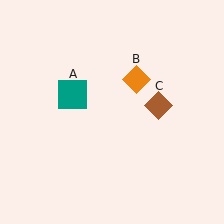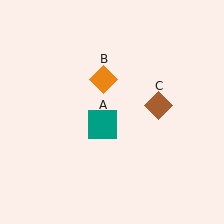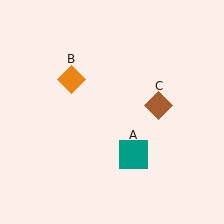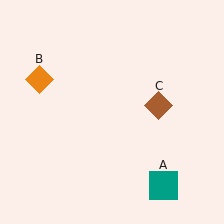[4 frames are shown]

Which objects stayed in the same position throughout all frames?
Brown diamond (object C) remained stationary.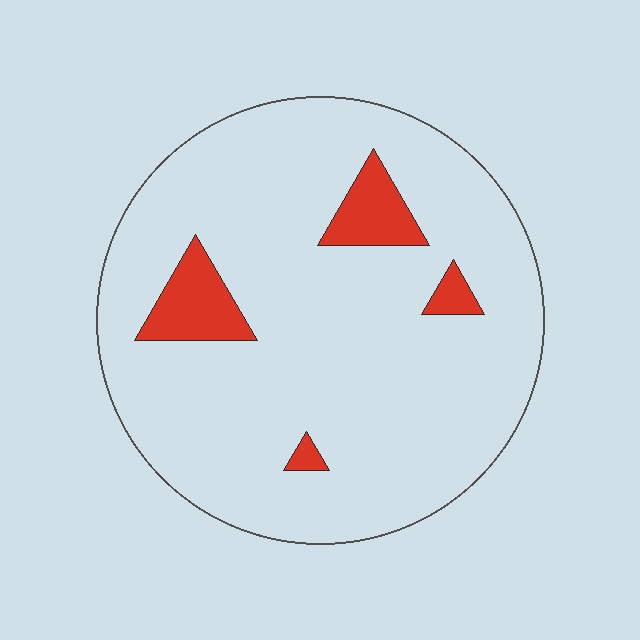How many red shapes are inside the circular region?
4.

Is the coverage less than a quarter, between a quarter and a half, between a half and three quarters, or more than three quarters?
Less than a quarter.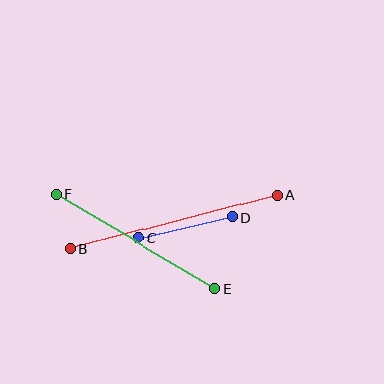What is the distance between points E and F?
The distance is approximately 185 pixels.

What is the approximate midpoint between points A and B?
The midpoint is at approximately (174, 222) pixels.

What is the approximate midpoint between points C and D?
The midpoint is at approximately (185, 227) pixels.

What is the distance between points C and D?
The distance is approximately 96 pixels.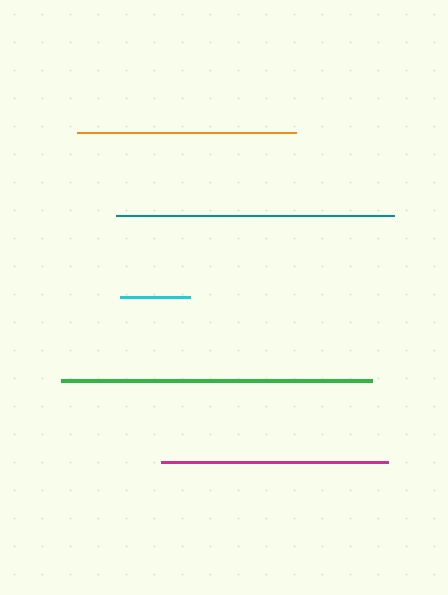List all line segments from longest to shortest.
From longest to shortest: green, teal, magenta, orange, cyan.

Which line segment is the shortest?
The cyan line is the shortest at approximately 70 pixels.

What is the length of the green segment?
The green segment is approximately 311 pixels long.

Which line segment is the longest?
The green line is the longest at approximately 311 pixels.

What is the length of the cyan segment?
The cyan segment is approximately 70 pixels long.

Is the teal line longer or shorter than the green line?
The green line is longer than the teal line.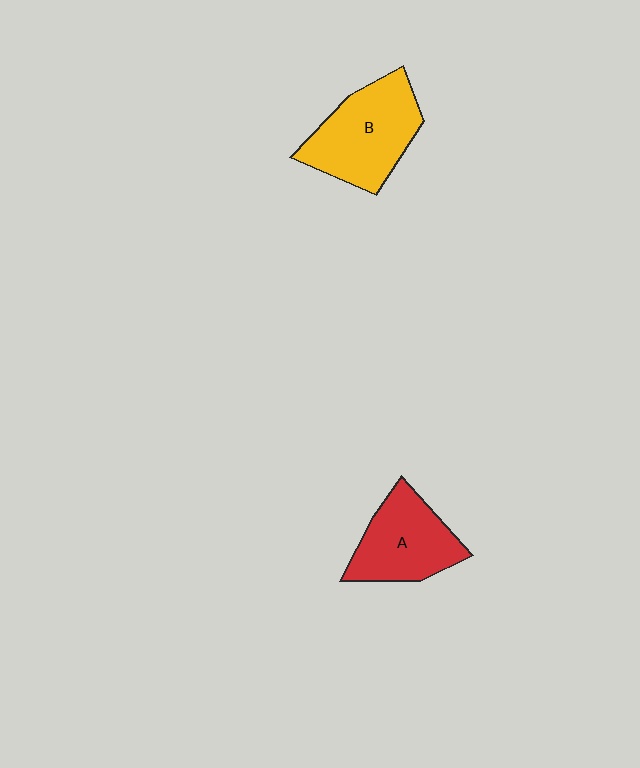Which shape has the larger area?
Shape B (yellow).